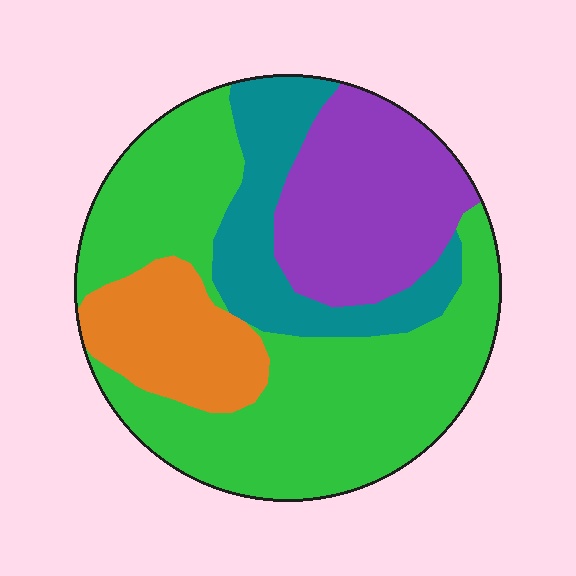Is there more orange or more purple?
Purple.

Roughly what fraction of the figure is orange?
Orange takes up less than a quarter of the figure.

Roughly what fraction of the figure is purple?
Purple takes up about one fifth (1/5) of the figure.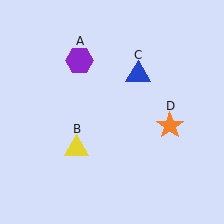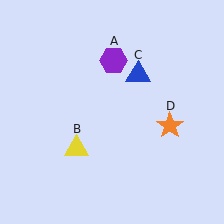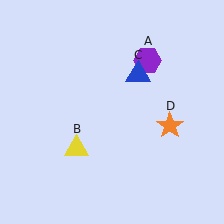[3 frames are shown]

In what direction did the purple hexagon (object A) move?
The purple hexagon (object A) moved right.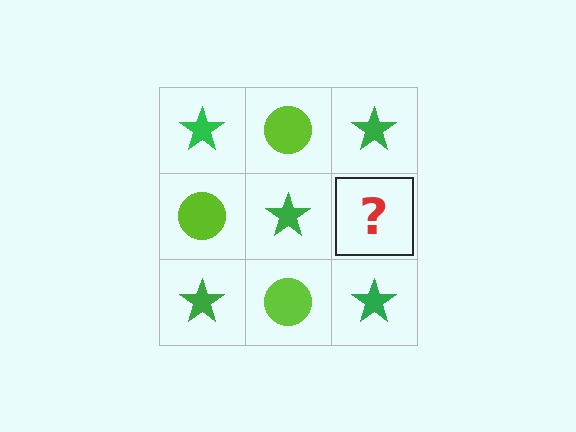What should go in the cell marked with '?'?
The missing cell should contain a lime circle.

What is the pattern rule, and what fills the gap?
The rule is that it alternates green star and lime circle in a checkerboard pattern. The gap should be filled with a lime circle.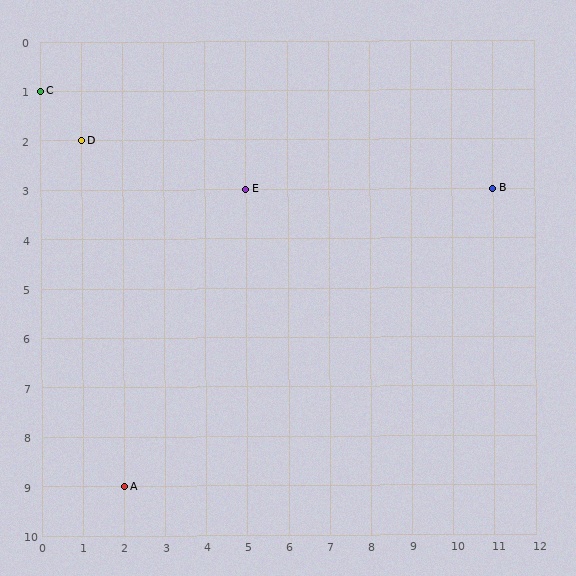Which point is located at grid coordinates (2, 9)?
Point A is at (2, 9).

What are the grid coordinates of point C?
Point C is at grid coordinates (0, 1).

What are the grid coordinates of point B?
Point B is at grid coordinates (11, 3).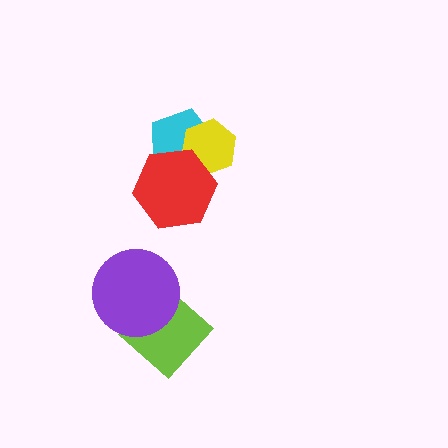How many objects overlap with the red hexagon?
2 objects overlap with the red hexagon.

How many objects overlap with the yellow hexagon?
2 objects overlap with the yellow hexagon.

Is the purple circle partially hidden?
No, no other shape covers it.